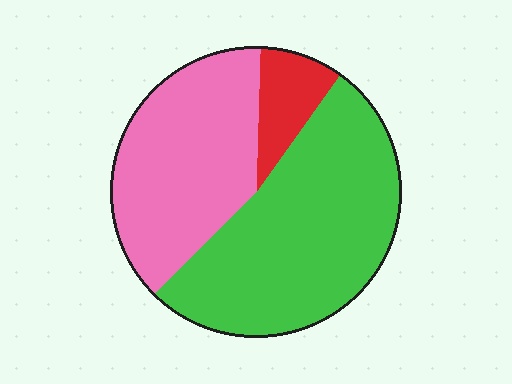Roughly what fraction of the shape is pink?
Pink covers 38% of the shape.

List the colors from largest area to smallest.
From largest to smallest: green, pink, red.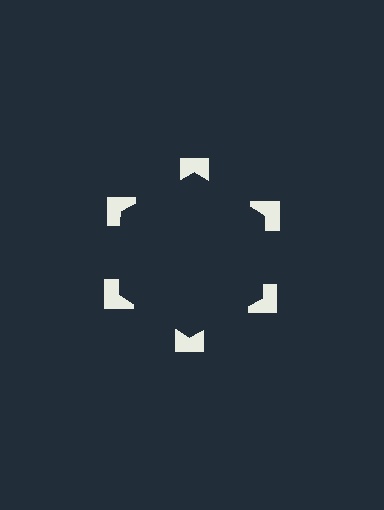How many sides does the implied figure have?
6 sides.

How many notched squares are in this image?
There are 6 — one at each vertex of the illusory hexagon.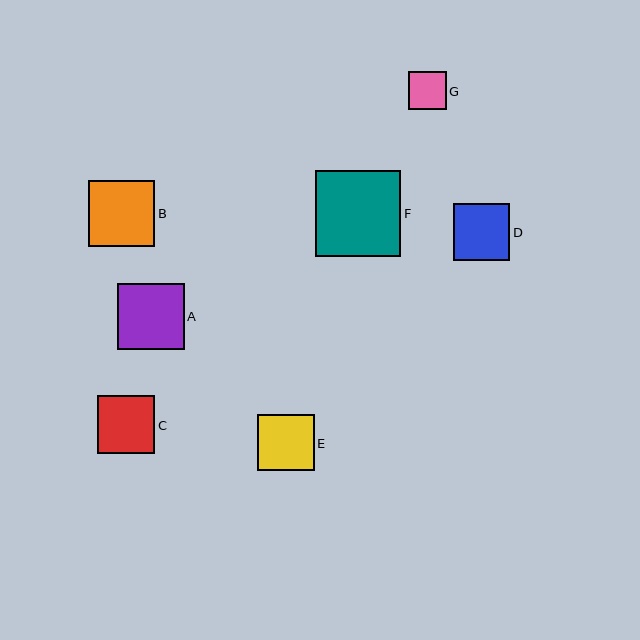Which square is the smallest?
Square G is the smallest with a size of approximately 38 pixels.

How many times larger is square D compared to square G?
Square D is approximately 1.5 times the size of square G.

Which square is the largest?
Square F is the largest with a size of approximately 85 pixels.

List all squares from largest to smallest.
From largest to smallest: F, A, B, C, E, D, G.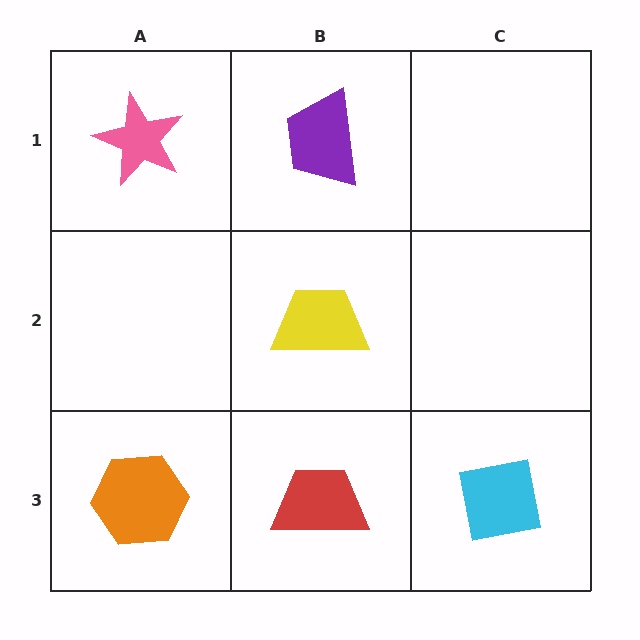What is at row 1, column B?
A purple trapezoid.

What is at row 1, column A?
A pink star.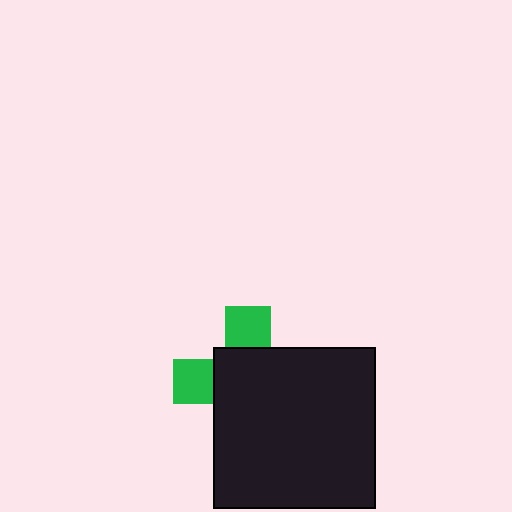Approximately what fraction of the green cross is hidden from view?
Roughly 68% of the green cross is hidden behind the black square.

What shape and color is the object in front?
The object in front is a black square.